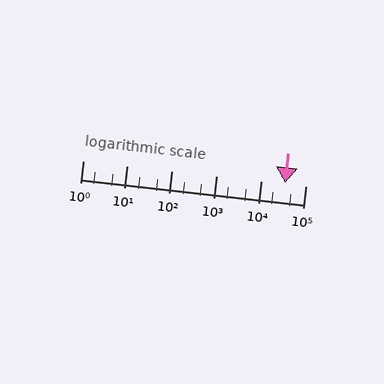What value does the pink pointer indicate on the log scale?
The pointer indicates approximately 34000.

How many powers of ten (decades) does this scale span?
The scale spans 5 decades, from 1 to 100000.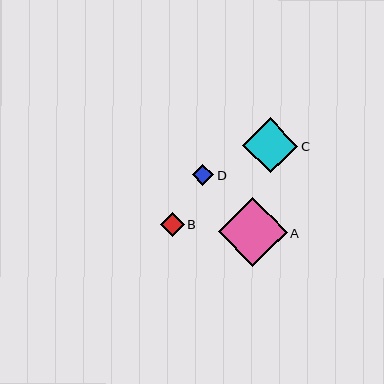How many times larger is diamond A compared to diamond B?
Diamond A is approximately 2.9 times the size of diamond B.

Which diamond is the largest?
Diamond A is the largest with a size of approximately 69 pixels.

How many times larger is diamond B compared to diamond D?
Diamond B is approximately 1.1 times the size of diamond D.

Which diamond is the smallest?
Diamond D is the smallest with a size of approximately 21 pixels.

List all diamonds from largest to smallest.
From largest to smallest: A, C, B, D.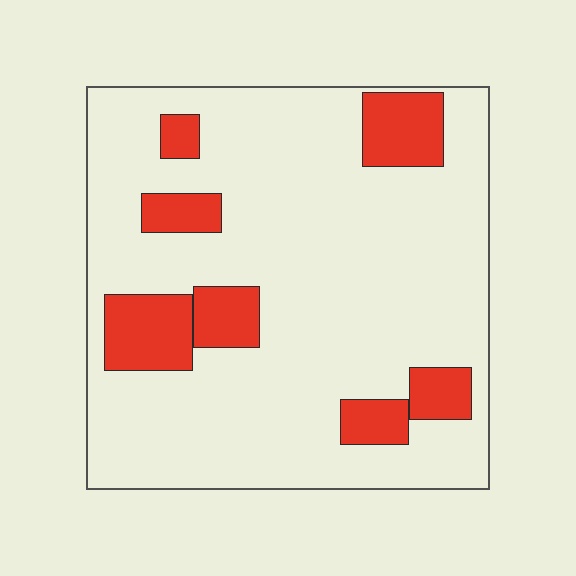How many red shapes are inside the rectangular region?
7.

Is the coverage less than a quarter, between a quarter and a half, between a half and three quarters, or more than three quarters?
Less than a quarter.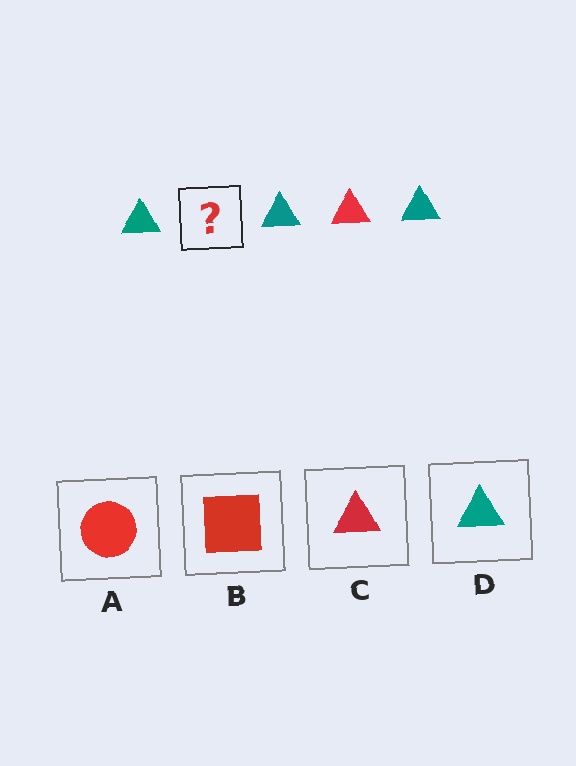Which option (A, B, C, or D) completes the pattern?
C.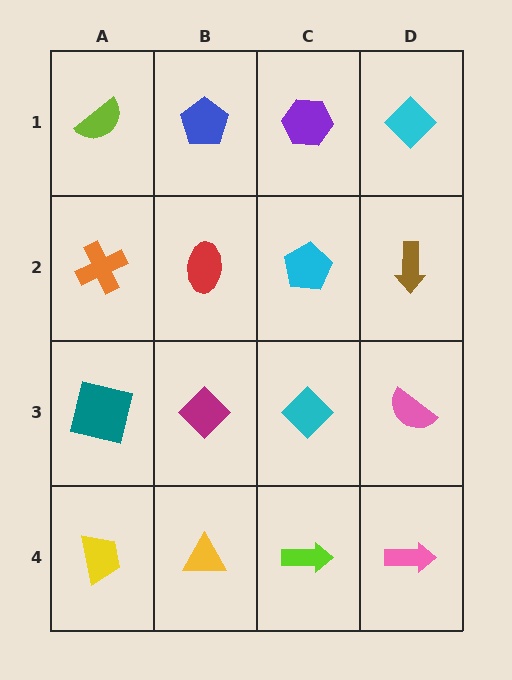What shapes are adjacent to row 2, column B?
A blue pentagon (row 1, column B), a magenta diamond (row 3, column B), an orange cross (row 2, column A), a cyan pentagon (row 2, column C).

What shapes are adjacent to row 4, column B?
A magenta diamond (row 3, column B), a yellow trapezoid (row 4, column A), a lime arrow (row 4, column C).